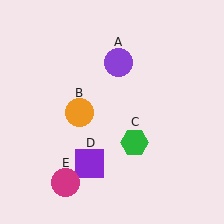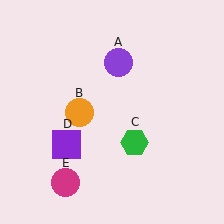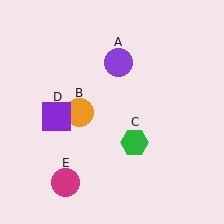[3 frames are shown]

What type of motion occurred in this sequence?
The purple square (object D) rotated clockwise around the center of the scene.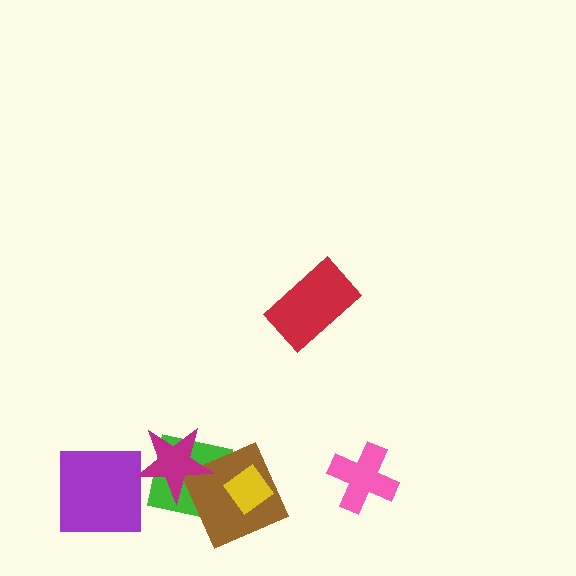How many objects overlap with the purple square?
0 objects overlap with the purple square.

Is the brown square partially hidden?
Yes, it is partially covered by another shape.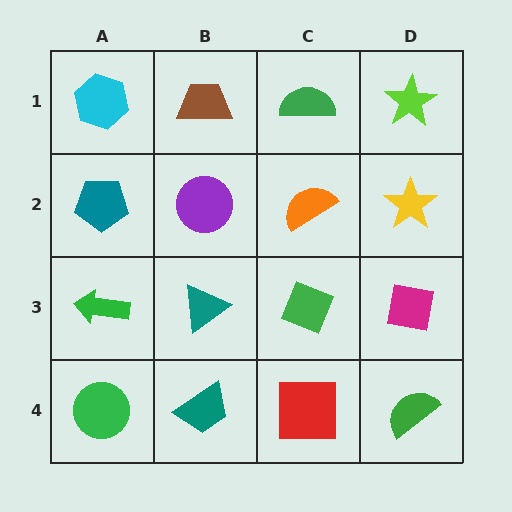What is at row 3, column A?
A green arrow.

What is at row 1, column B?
A brown trapezoid.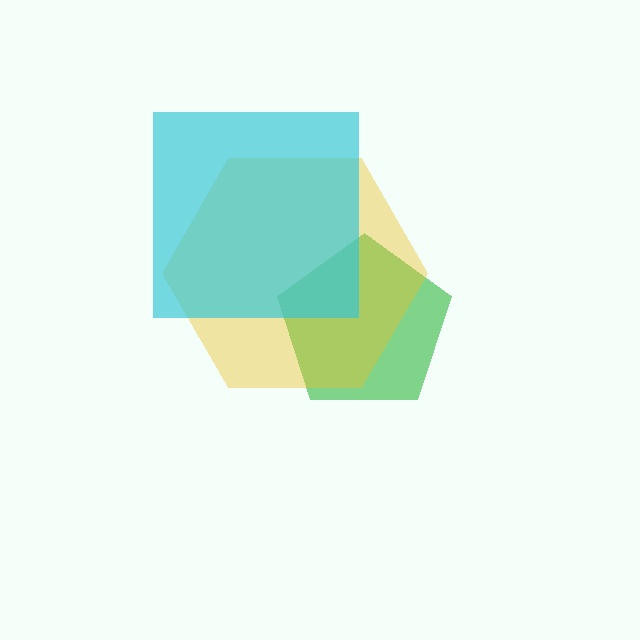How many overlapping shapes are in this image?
There are 3 overlapping shapes in the image.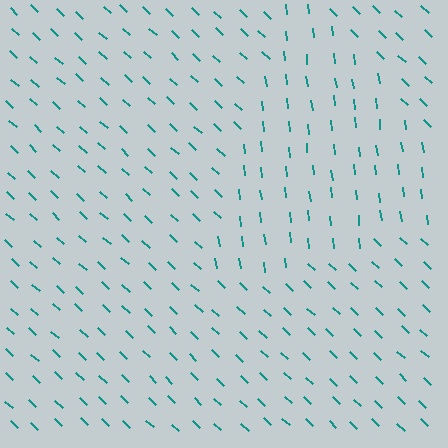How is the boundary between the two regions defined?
The boundary is defined purely by a change in line orientation (approximately 40 degrees difference). All lines are the same color and thickness.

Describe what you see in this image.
The image is filled with small teal line segments. A triangle region in the image has lines oriented differently from the surrounding lines, creating a visible texture boundary.